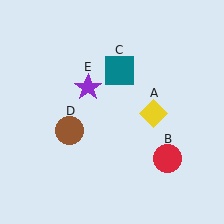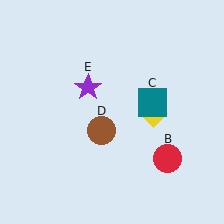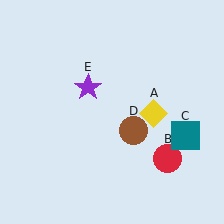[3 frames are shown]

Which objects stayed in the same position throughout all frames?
Yellow diamond (object A) and red circle (object B) and purple star (object E) remained stationary.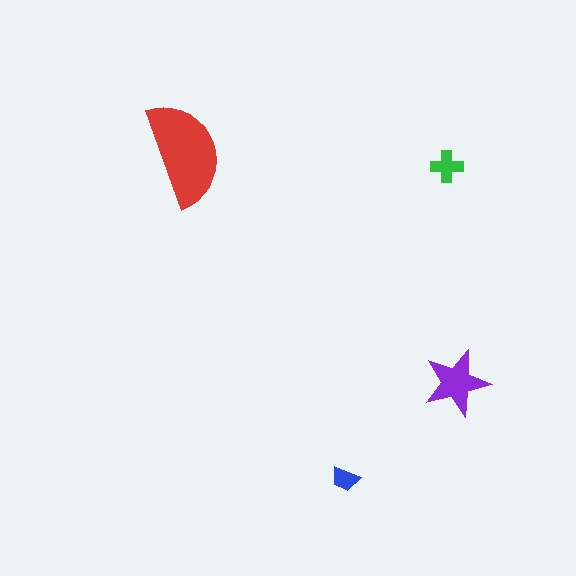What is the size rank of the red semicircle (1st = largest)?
1st.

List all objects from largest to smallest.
The red semicircle, the purple star, the green cross, the blue trapezoid.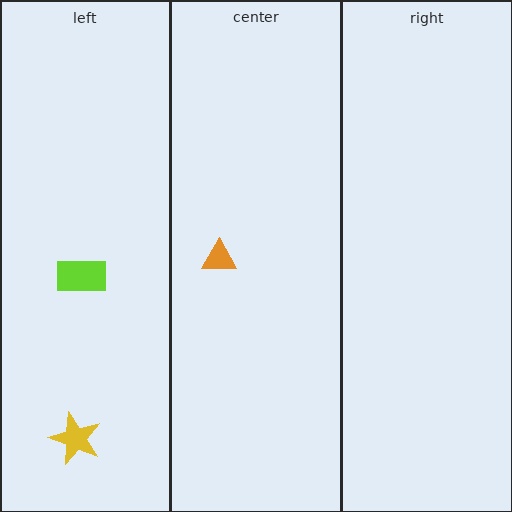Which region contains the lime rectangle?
The left region.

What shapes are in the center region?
The orange triangle.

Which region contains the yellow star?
The left region.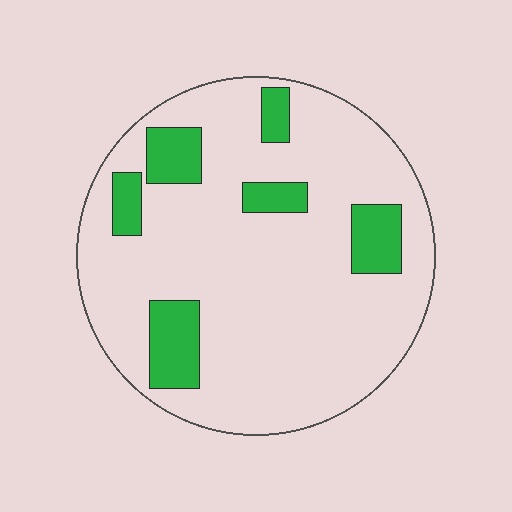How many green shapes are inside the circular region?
6.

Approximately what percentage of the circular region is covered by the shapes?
Approximately 15%.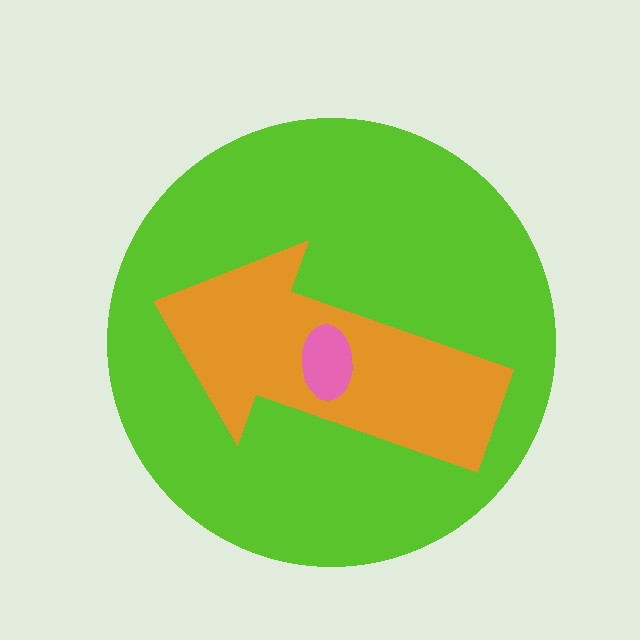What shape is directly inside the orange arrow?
The pink ellipse.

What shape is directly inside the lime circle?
The orange arrow.